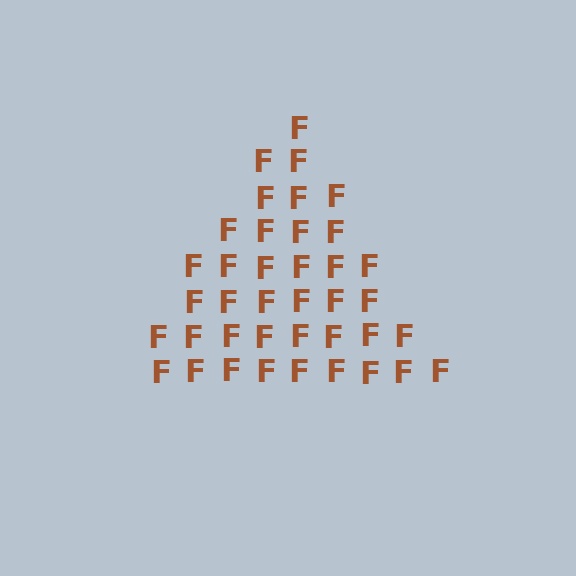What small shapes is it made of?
It is made of small letter F's.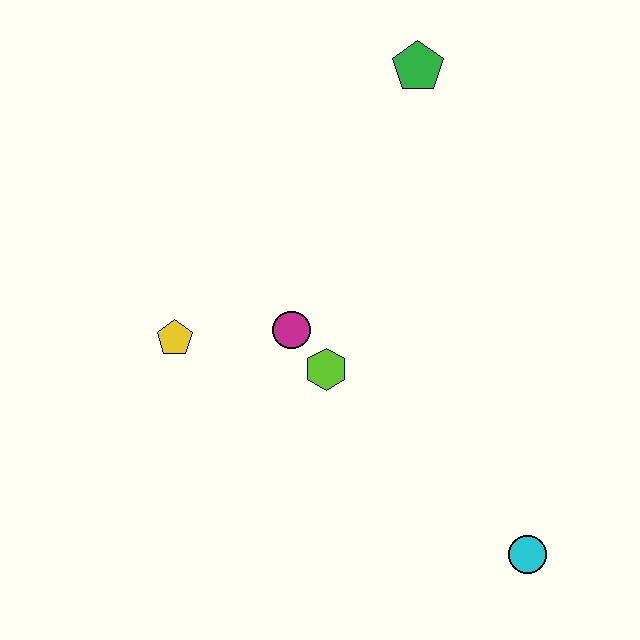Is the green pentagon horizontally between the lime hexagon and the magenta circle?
No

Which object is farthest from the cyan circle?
The green pentagon is farthest from the cyan circle.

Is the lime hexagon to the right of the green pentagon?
No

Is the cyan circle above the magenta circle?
No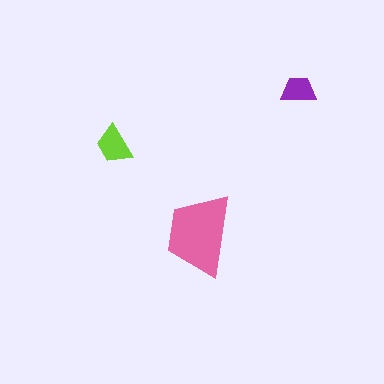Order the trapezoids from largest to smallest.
the pink one, the lime one, the purple one.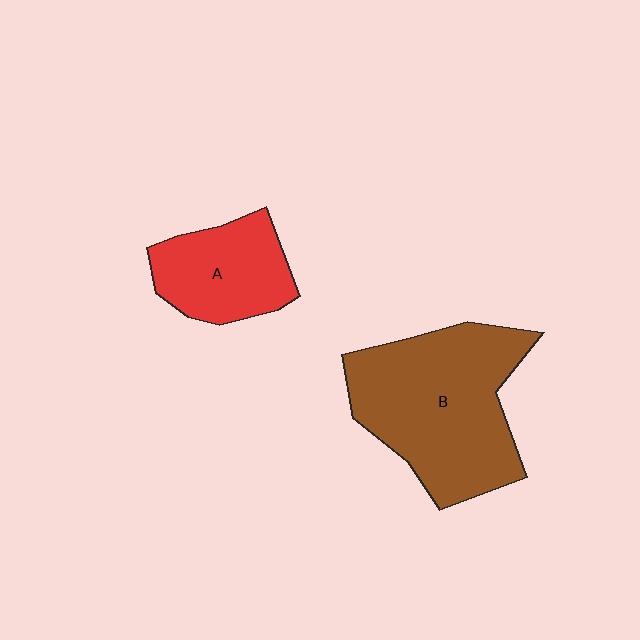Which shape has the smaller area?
Shape A (red).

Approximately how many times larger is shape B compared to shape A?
Approximately 2.0 times.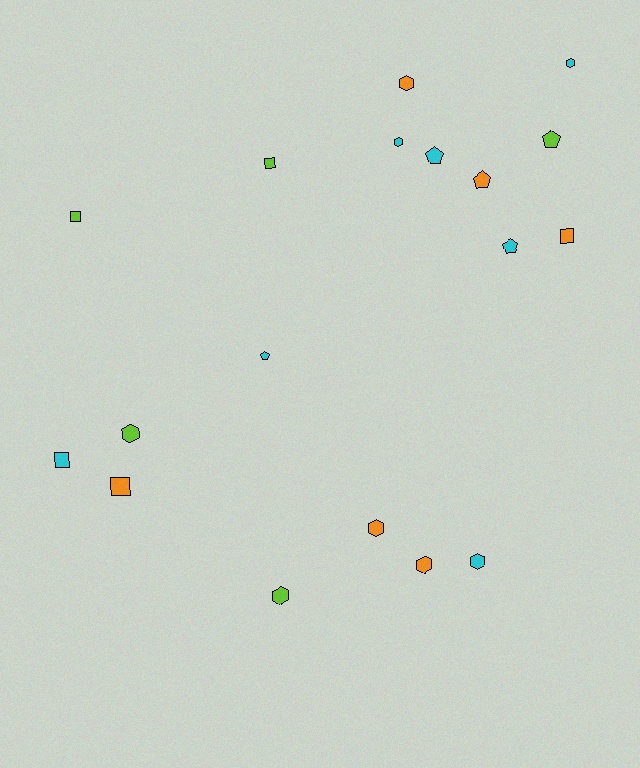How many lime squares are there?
There are 2 lime squares.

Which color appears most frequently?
Cyan, with 7 objects.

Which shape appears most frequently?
Hexagon, with 8 objects.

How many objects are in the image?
There are 18 objects.